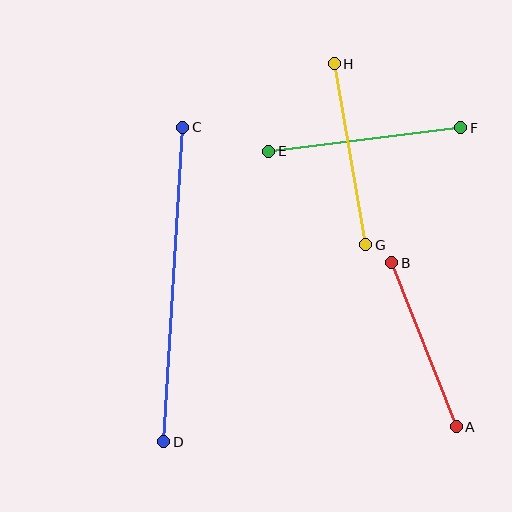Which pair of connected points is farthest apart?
Points C and D are farthest apart.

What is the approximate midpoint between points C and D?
The midpoint is at approximately (173, 284) pixels.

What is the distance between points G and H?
The distance is approximately 184 pixels.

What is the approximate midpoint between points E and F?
The midpoint is at approximately (365, 139) pixels.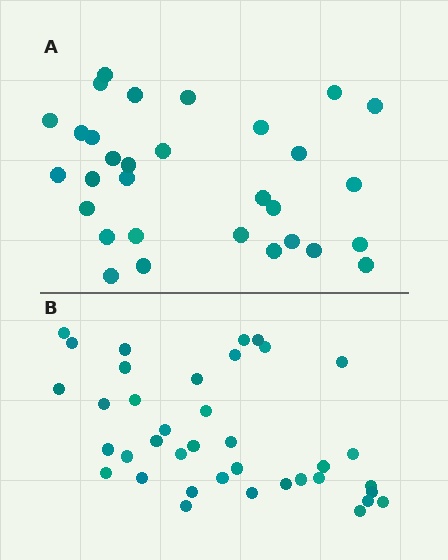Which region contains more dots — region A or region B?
Region B (the bottom region) has more dots.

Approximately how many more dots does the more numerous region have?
Region B has roughly 8 or so more dots than region A.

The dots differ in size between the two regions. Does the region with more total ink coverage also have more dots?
No. Region A has more total ink coverage because its dots are larger, but region B actually contains more individual dots. Total area can be misleading — the number of items is what matters here.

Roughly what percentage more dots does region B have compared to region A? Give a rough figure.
About 25% more.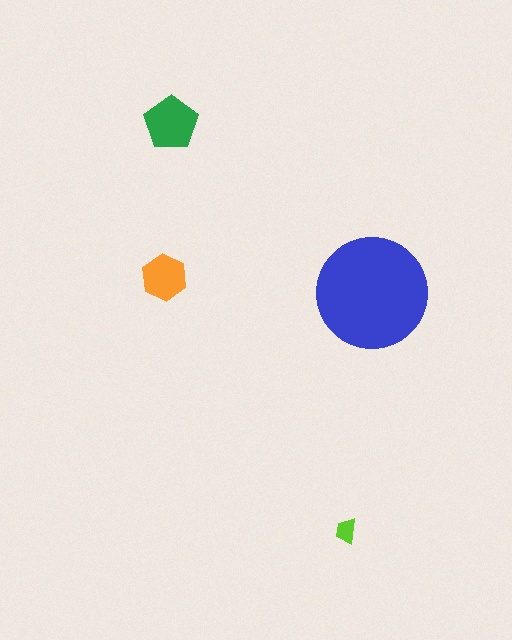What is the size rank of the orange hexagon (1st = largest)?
3rd.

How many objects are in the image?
There are 4 objects in the image.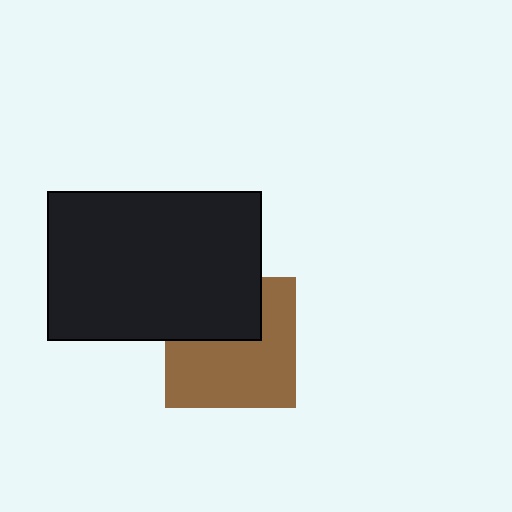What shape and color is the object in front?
The object in front is a black rectangle.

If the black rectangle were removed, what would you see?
You would see the complete brown square.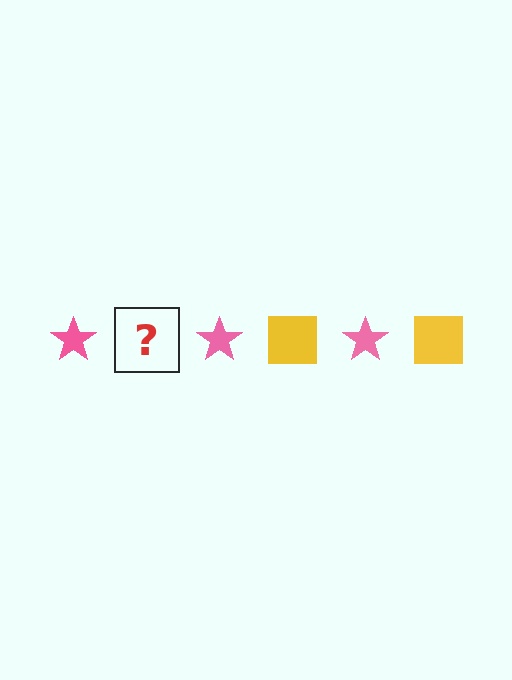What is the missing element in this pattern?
The missing element is a yellow square.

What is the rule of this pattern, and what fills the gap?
The rule is that the pattern alternates between pink star and yellow square. The gap should be filled with a yellow square.